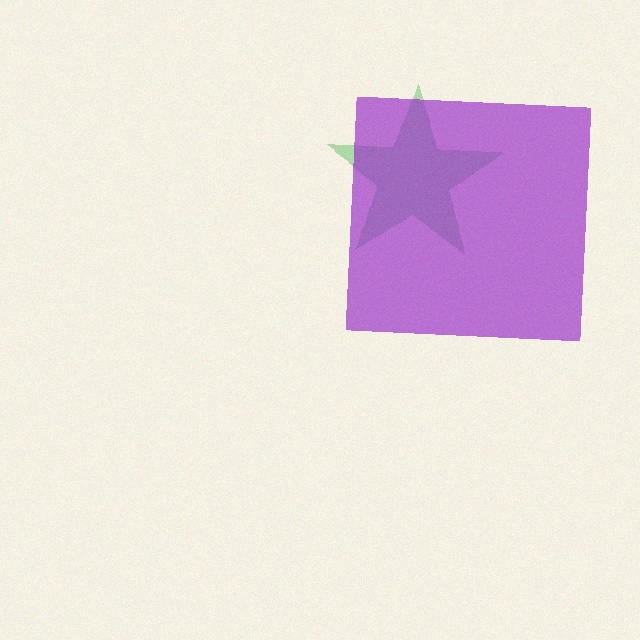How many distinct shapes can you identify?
There are 2 distinct shapes: a green star, a purple square.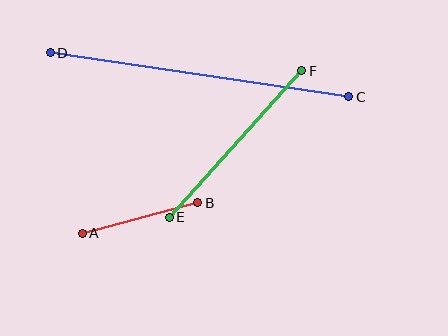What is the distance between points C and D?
The distance is approximately 302 pixels.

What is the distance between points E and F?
The distance is approximately 197 pixels.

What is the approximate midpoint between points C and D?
The midpoint is at approximately (200, 75) pixels.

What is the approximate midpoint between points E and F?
The midpoint is at approximately (235, 144) pixels.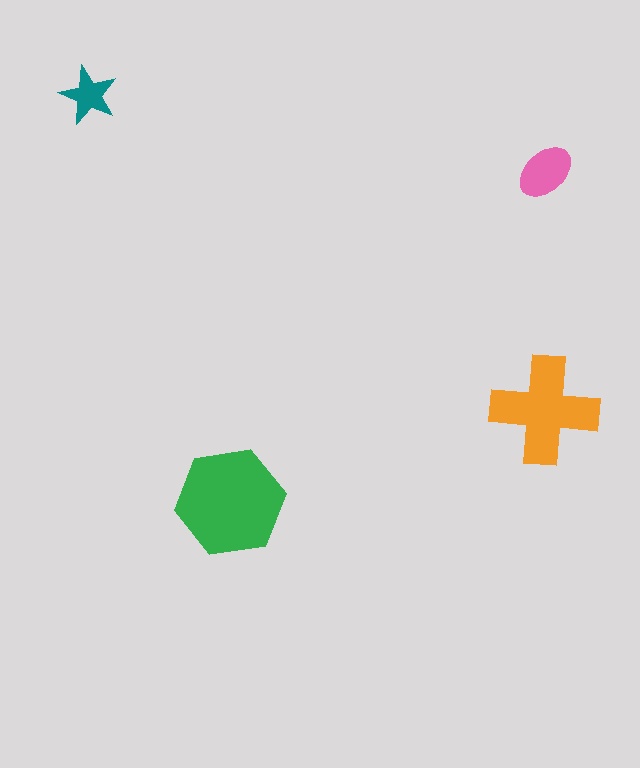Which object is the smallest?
The teal star.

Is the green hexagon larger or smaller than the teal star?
Larger.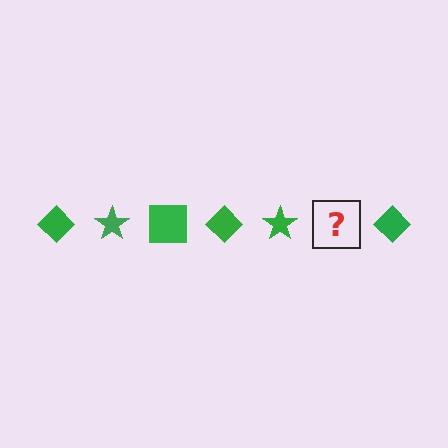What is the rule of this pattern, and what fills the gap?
The rule is that the pattern cycles through diamond, star, square shapes in green. The gap should be filled with a green square.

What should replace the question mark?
The question mark should be replaced with a green square.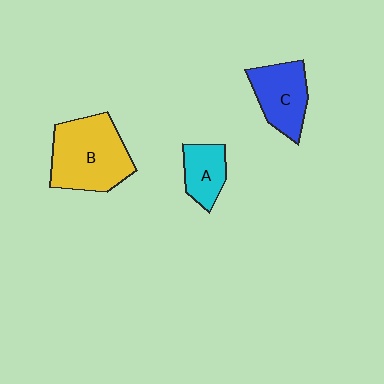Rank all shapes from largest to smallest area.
From largest to smallest: B (yellow), C (blue), A (cyan).